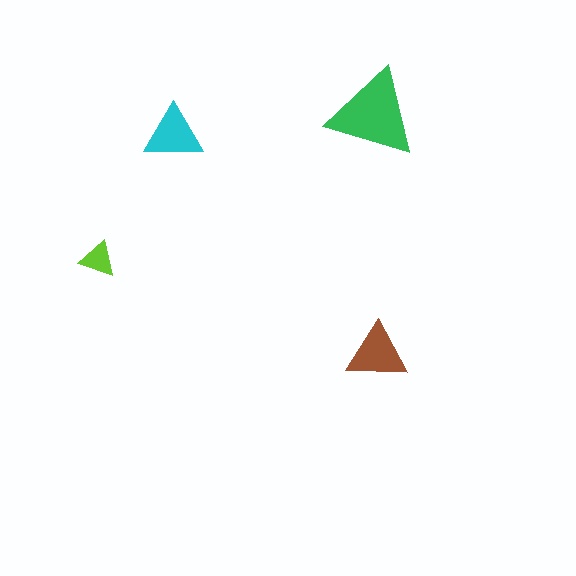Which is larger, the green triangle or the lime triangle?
The green one.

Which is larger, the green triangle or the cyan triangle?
The green one.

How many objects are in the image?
There are 4 objects in the image.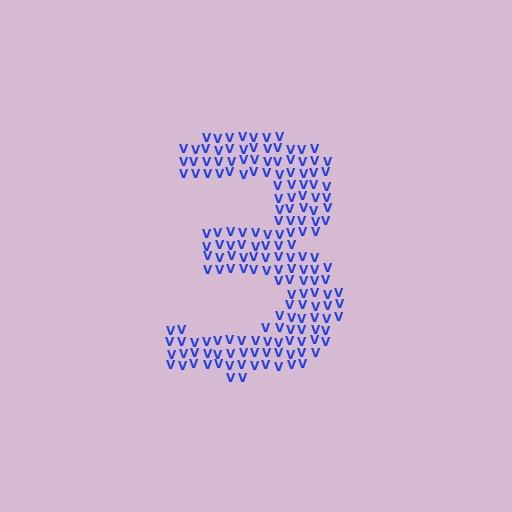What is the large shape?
The large shape is the digit 3.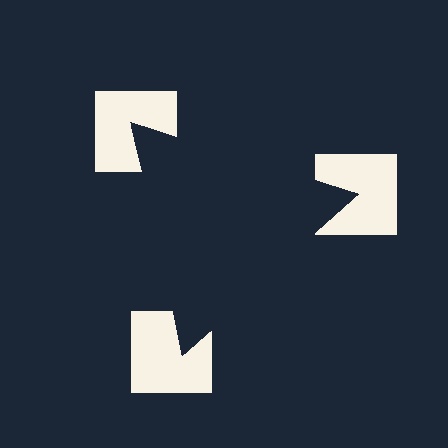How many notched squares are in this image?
There are 3 — one at each vertex of the illusory triangle.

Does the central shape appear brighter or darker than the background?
It typically appears slightly darker than the background, even though no actual brightness change is drawn.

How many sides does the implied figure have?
3 sides.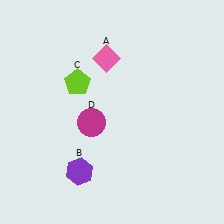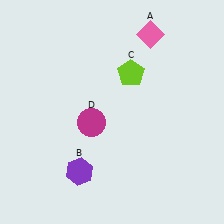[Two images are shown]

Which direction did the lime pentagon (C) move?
The lime pentagon (C) moved right.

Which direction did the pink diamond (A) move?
The pink diamond (A) moved right.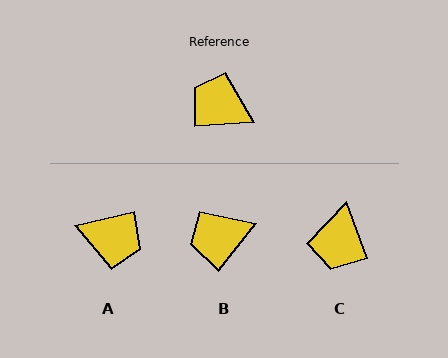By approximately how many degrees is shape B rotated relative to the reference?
Approximately 48 degrees counter-clockwise.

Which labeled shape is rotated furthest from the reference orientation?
A, about 170 degrees away.